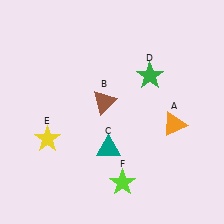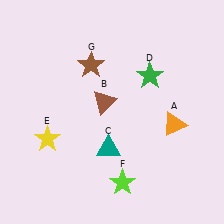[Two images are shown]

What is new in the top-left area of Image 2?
A brown star (G) was added in the top-left area of Image 2.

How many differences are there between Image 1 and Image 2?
There is 1 difference between the two images.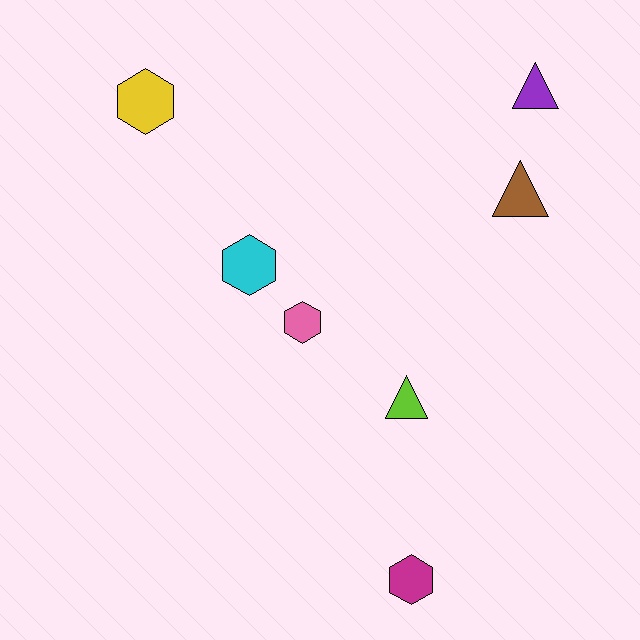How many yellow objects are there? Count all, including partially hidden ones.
There is 1 yellow object.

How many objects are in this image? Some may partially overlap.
There are 7 objects.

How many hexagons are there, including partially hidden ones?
There are 4 hexagons.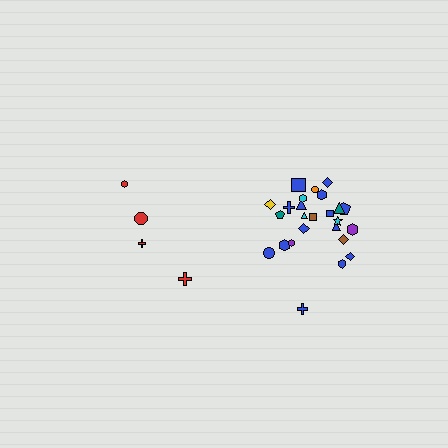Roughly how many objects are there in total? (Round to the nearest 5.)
Roughly 30 objects in total.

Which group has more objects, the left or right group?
The right group.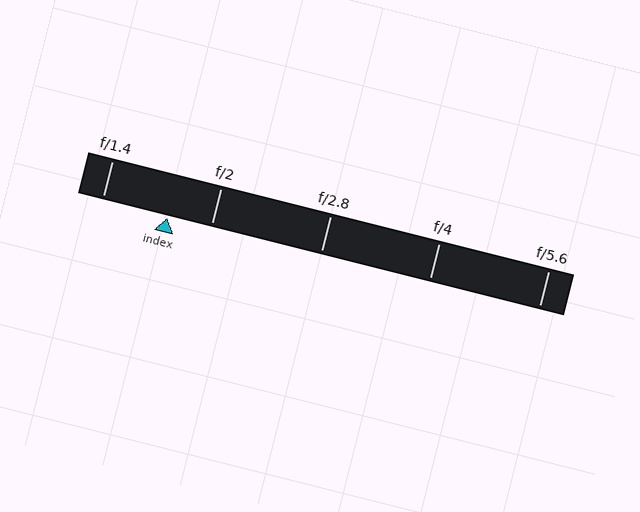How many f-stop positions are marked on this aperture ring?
There are 5 f-stop positions marked.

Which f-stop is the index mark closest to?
The index mark is closest to f/2.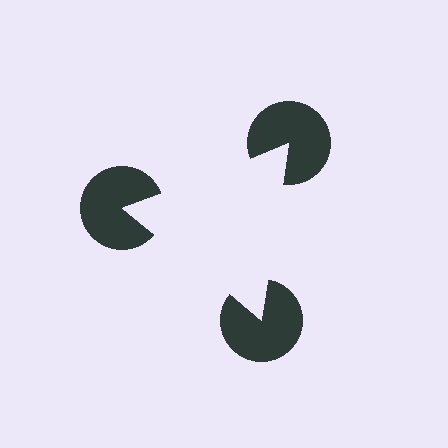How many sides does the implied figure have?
3 sides.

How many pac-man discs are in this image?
There are 3 — one at each vertex of the illusory triangle.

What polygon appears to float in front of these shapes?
An illusory triangle — its edges are inferred from the aligned wedge cuts in the pac-man discs, not physically drawn.